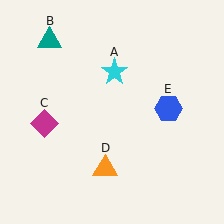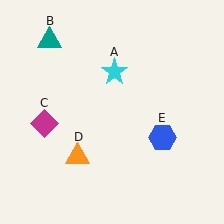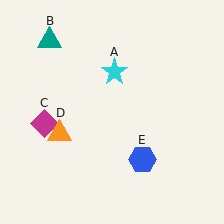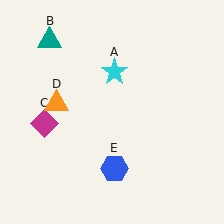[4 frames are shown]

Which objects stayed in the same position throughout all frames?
Cyan star (object A) and teal triangle (object B) and magenta diamond (object C) remained stationary.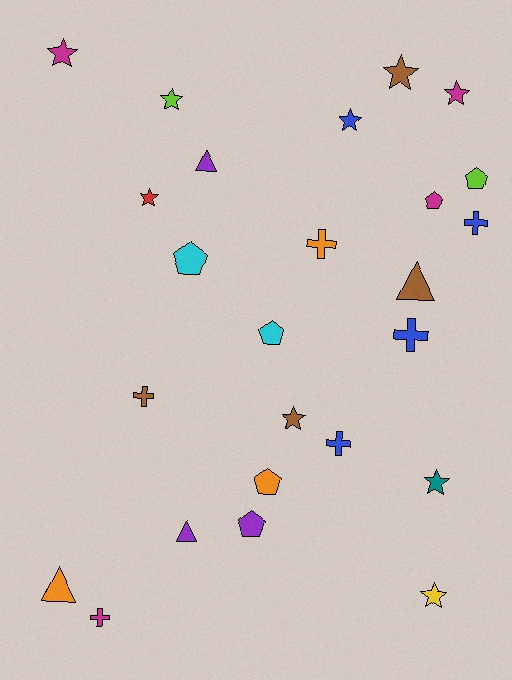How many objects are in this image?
There are 25 objects.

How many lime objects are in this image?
There are 2 lime objects.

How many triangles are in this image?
There are 4 triangles.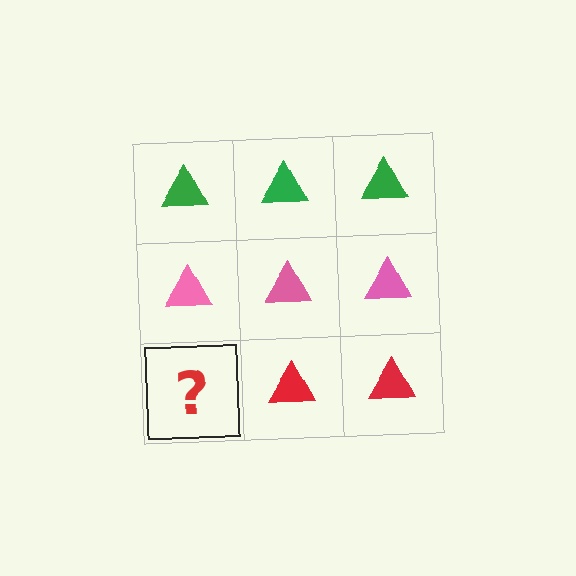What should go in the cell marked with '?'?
The missing cell should contain a red triangle.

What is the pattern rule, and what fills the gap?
The rule is that each row has a consistent color. The gap should be filled with a red triangle.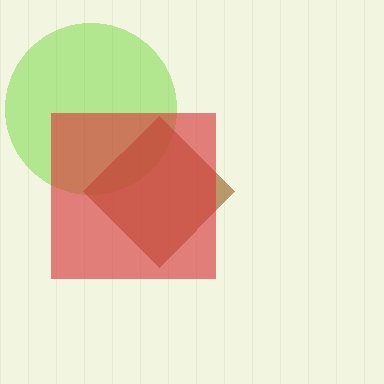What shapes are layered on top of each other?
The layered shapes are: a lime circle, a brown diamond, a red square.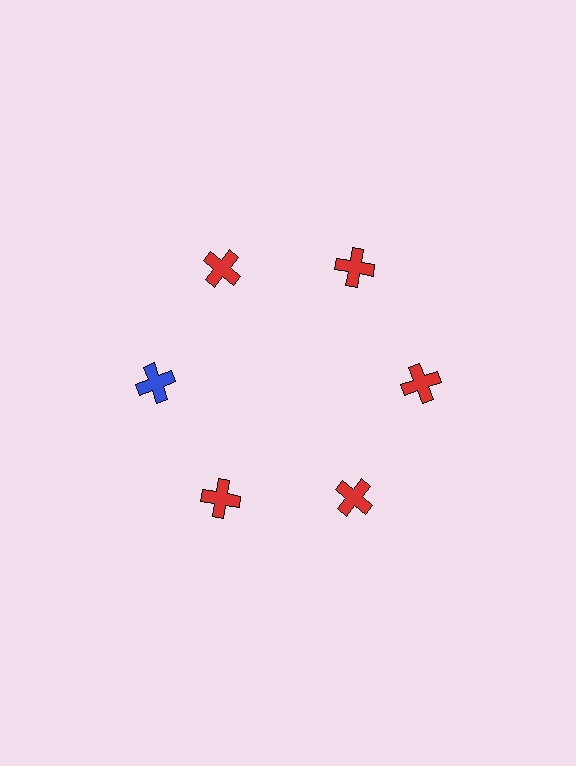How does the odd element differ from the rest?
It has a different color: blue instead of red.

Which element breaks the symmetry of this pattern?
The blue cross at roughly the 9 o'clock position breaks the symmetry. All other shapes are red crosses.